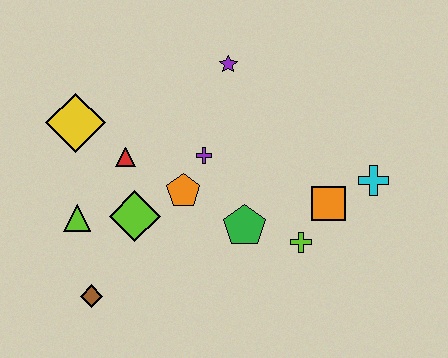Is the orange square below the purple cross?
Yes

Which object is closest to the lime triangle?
The lime diamond is closest to the lime triangle.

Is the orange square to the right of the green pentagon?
Yes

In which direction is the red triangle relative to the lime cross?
The red triangle is to the left of the lime cross.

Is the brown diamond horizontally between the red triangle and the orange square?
No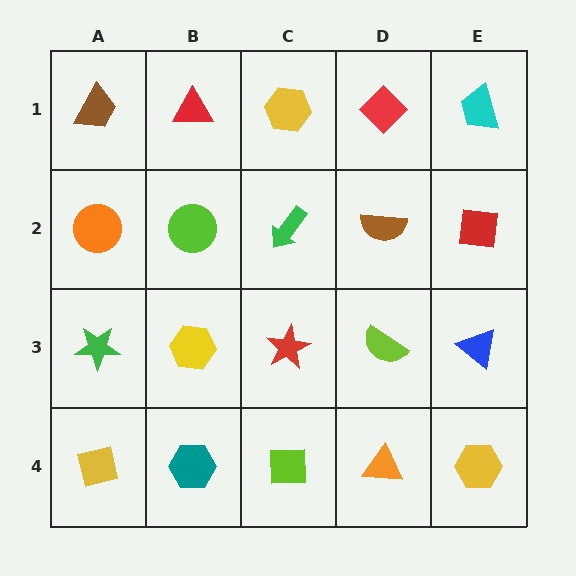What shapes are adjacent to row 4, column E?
A blue triangle (row 3, column E), an orange triangle (row 4, column D).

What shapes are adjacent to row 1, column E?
A red square (row 2, column E), a red diamond (row 1, column D).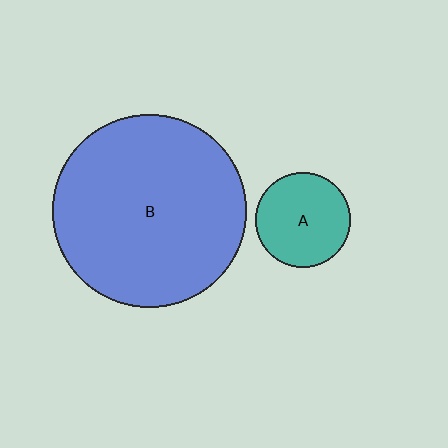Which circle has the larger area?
Circle B (blue).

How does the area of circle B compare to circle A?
Approximately 4.2 times.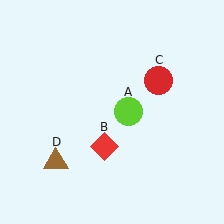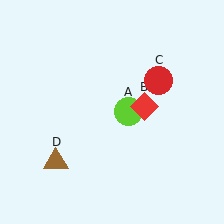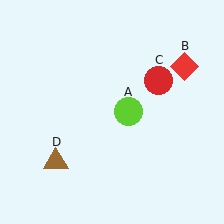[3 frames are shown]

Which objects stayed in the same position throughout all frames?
Lime circle (object A) and red circle (object C) and brown triangle (object D) remained stationary.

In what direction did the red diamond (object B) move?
The red diamond (object B) moved up and to the right.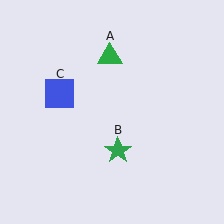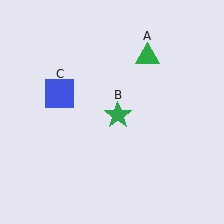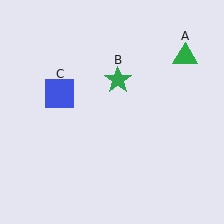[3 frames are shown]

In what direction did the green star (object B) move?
The green star (object B) moved up.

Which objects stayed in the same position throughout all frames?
Blue square (object C) remained stationary.